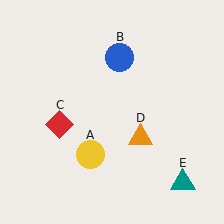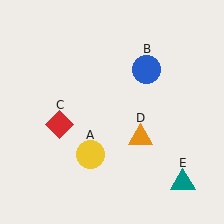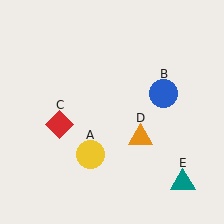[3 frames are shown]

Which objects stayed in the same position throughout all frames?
Yellow circle (object A) and red diamond (object C) and orange triangle (object D) and teal triangle (object E) remained stationary.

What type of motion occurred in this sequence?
The blue circle (object B) rotated clockwise around the center of the scene.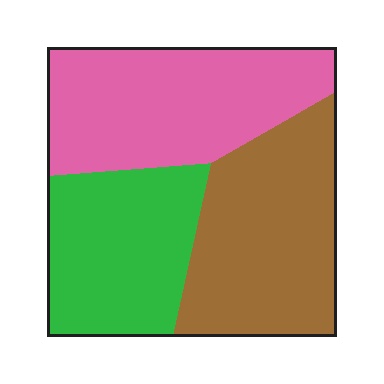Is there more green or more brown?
Brown.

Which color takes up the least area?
Green, at roughly 30%.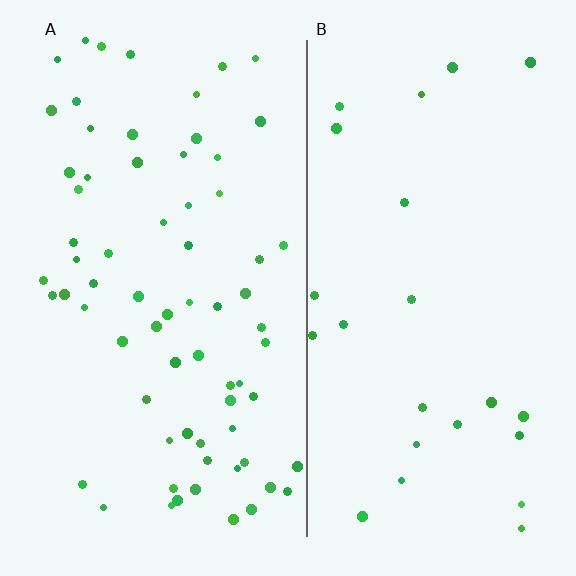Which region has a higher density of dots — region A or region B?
A (the left).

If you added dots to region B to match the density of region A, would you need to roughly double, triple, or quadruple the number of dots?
Approximately triple.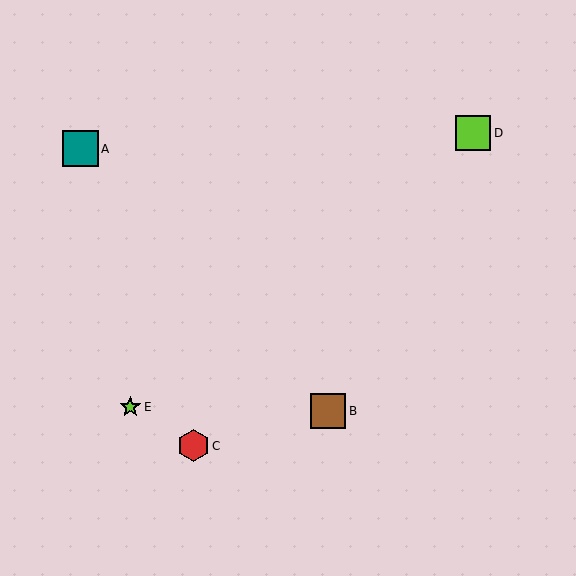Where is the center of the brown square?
The center of the brown square is at (328, 411).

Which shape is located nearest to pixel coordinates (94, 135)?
The teal square (labeled A) at (80, 149) is nearest to that location.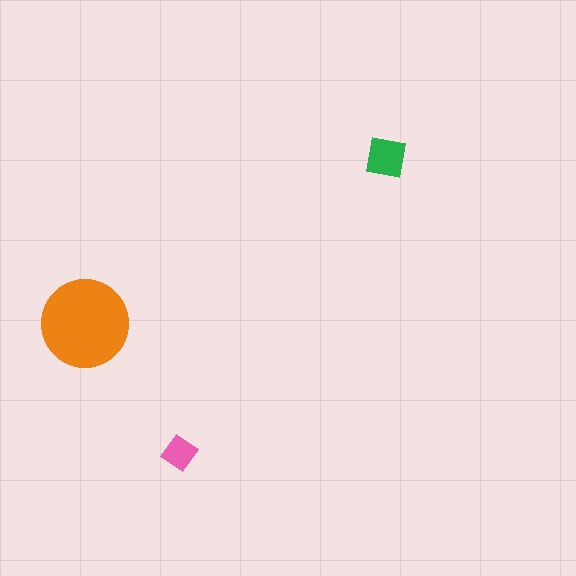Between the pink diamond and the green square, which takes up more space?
The green square.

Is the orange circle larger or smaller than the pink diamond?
Larger.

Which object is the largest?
The orange circle.